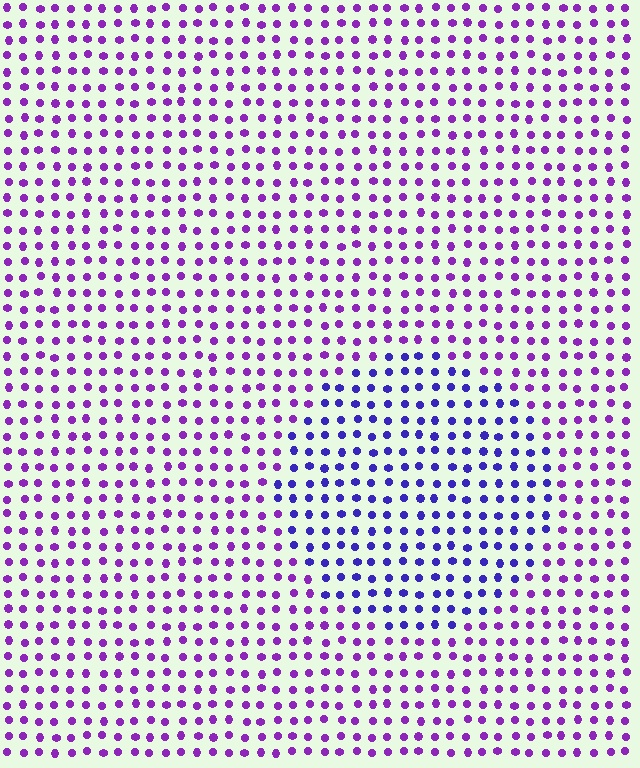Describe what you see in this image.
The image is filled with small purple elements in a uniform arrangement. A circle-shaped region is visible where the elements are tinted to a slightly different hue, forming a subtle color boundary.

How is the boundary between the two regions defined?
The boundary is defined purely by a slight shift in hue (about 34 degrees). Spacing, size, and orientation are identical on both sides.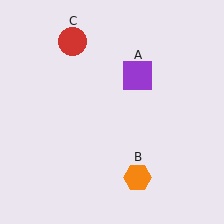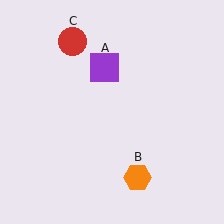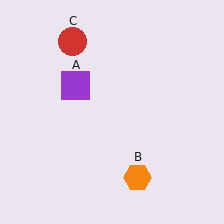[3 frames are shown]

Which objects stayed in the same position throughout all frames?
Orange hexagon (object B) and red circle (object C) remained stationary.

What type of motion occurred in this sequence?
The purple square (object A) rotated counterclockwise around the center of the scene.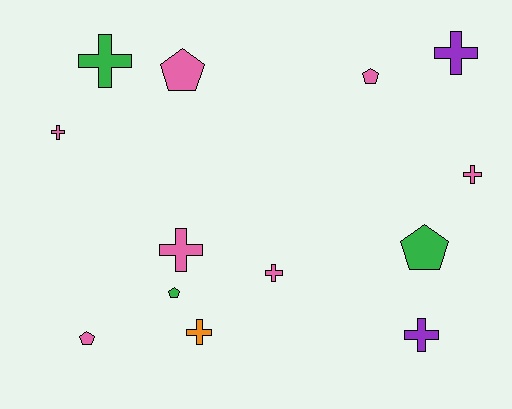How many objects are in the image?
There are 13 objects.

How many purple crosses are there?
There are 2 purple crosses.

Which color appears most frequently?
Pink, with 7 objects.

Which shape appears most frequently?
Cross, with 8 objects.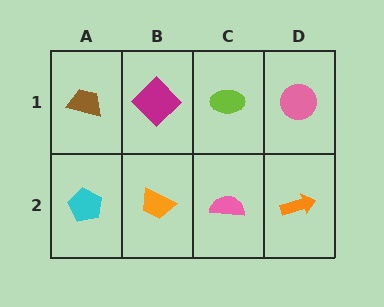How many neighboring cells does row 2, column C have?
3.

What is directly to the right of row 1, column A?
A magenta diamond.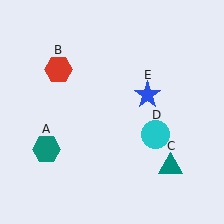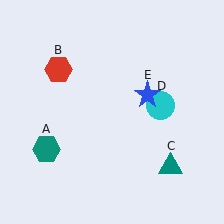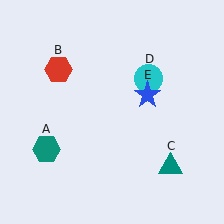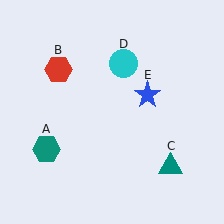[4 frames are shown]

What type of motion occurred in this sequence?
The cyan circle (object D) rotated counterclockwise around the center of the scene.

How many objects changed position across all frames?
1 object changed position: cyan circle (object D).